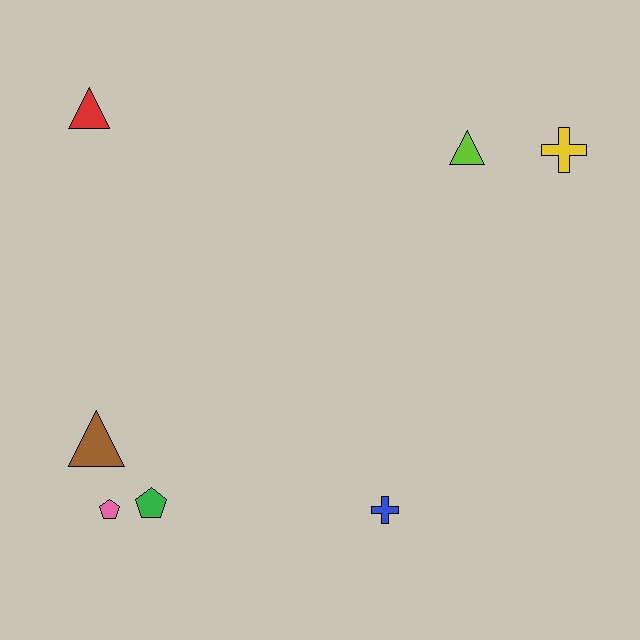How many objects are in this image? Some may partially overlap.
There are 7 objects.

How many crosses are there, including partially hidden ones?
There are 2 crosses.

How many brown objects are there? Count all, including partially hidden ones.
There is 1 brown object.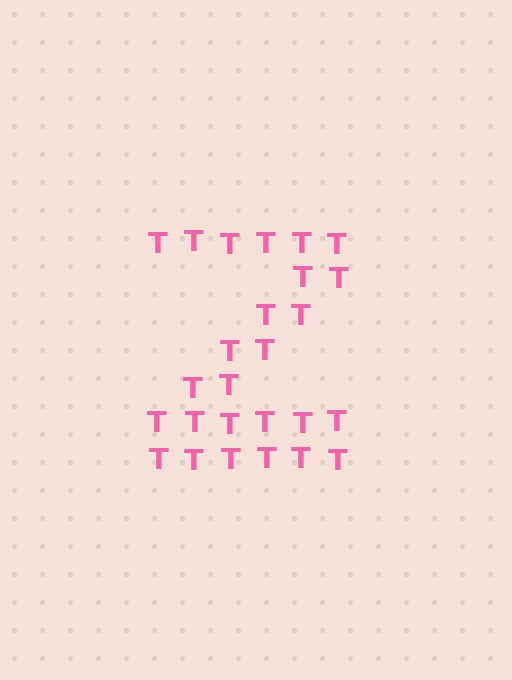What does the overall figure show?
The overall figure shows the letter Z.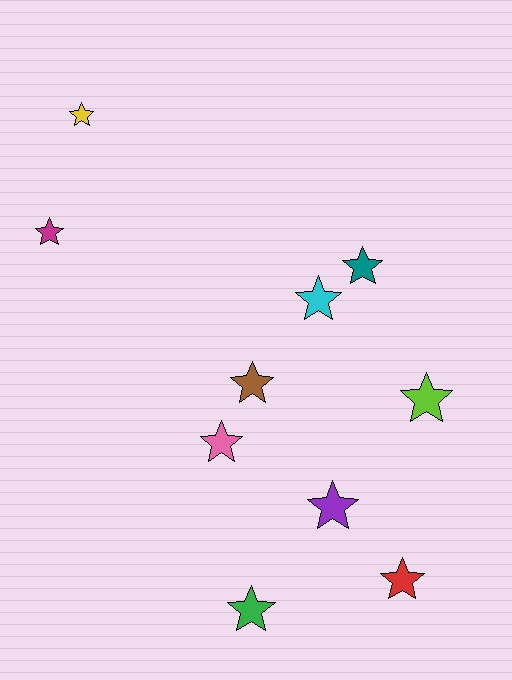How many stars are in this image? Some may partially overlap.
There are 10 stars.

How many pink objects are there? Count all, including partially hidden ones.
There is 1 pink object.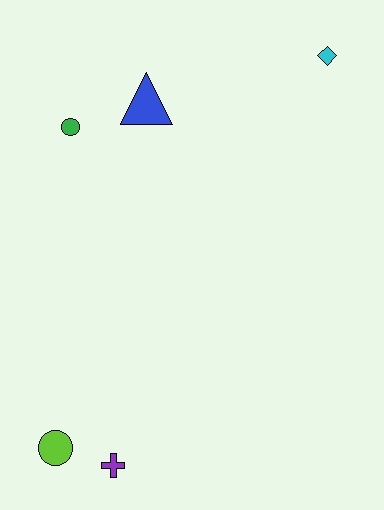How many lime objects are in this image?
There is 1 lime object.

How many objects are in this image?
There are 5 objects.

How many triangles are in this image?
There is 1 triangle.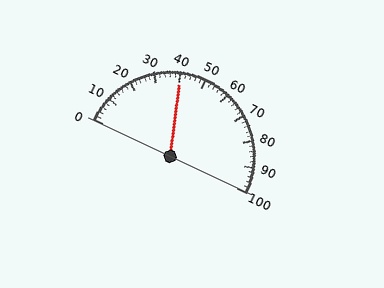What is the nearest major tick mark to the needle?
The nearest major tick mark is 40.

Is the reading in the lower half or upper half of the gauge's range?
The reading is in the lower half of the range (0 to 100).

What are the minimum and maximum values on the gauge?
The gauge ranges from 0 to 100.